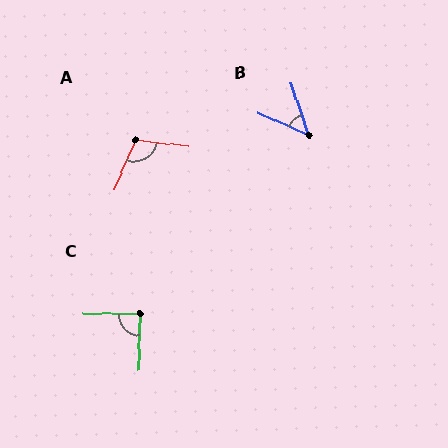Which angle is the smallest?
B, at approximately 48 degrees.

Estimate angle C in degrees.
Approximately 89 degrees.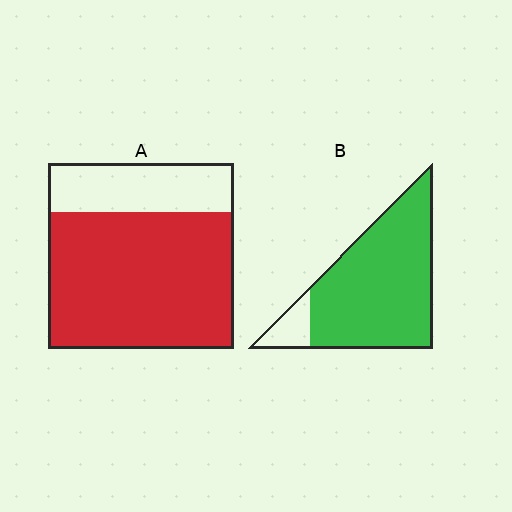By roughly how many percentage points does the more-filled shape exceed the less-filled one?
By roughly 15 percentage points (B over A).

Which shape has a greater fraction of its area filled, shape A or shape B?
Shape B.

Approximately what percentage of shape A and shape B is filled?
A is approximately 75% and B is approximately 90%.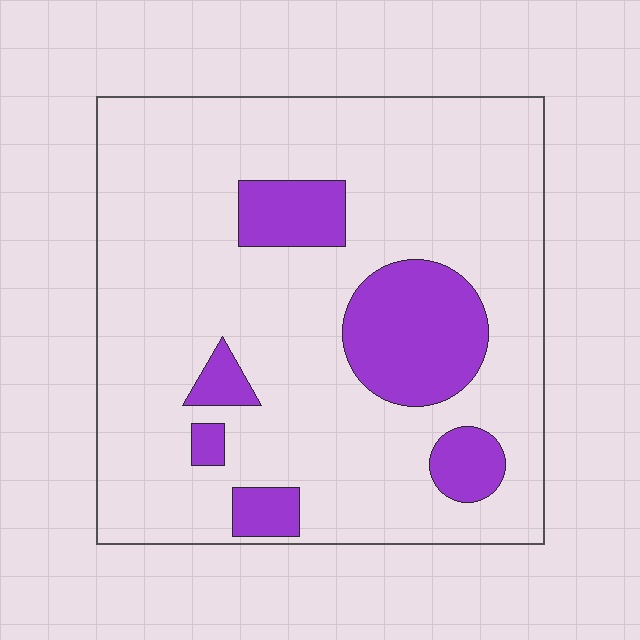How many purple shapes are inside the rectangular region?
6.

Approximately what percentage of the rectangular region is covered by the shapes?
Approximately 20%.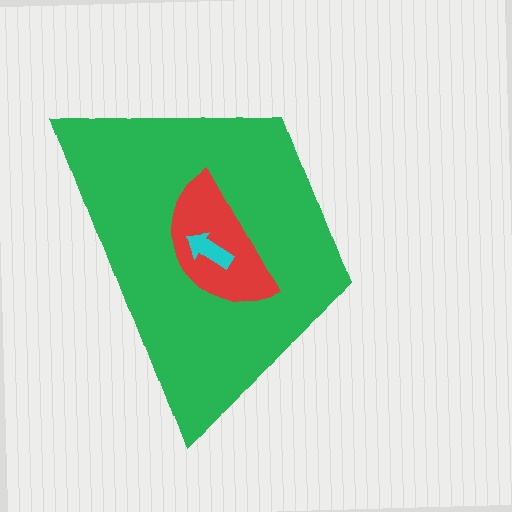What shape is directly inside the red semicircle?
The cyan arrow.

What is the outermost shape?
The green trapezoid.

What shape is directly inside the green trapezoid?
The red semicircle.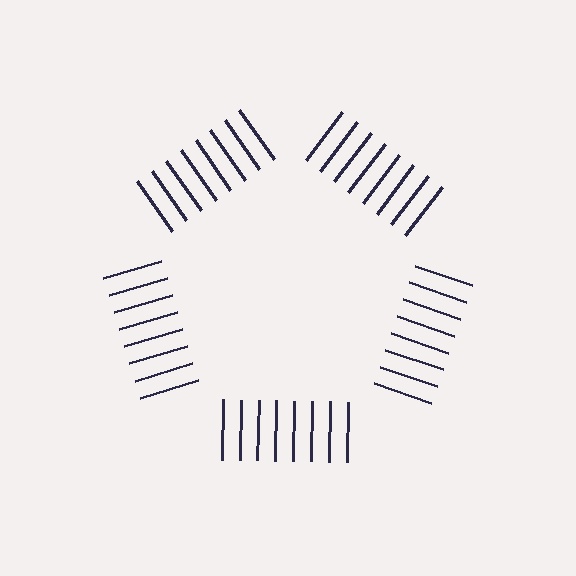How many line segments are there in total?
40 — 8 along each of the 5 edges.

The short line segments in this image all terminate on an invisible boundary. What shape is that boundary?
An illusory pentagon — the line segments terminate on its edges but no continuous stroke is drawn.